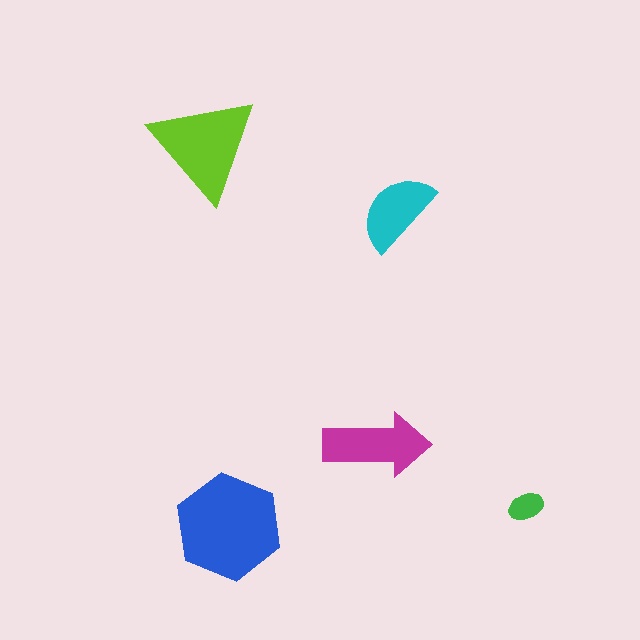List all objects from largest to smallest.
The blue hexagon, the lime triangle, the magenta arrow, the cyan semicircle, the green ellipse.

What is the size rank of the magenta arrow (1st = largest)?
3rd.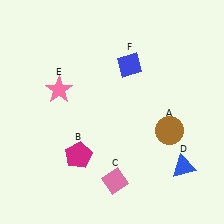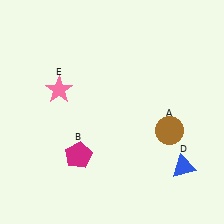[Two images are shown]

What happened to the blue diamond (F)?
The blue diamond (F) was removed in Image 2. It was in the top-right area of Image 1.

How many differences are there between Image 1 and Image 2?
There are 2 differences between the two images.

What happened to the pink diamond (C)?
The pink diamond (C) was removed in Image 2. It was in the bottom-right area of Image 1.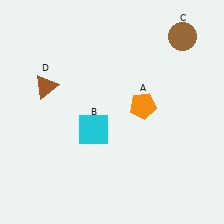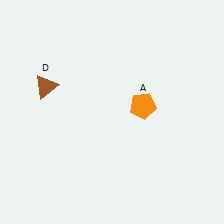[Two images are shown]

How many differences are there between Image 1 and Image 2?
There are 2 differences between the two images.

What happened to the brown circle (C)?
The brown circle (C) was removed in Image 2. It was in the top-right area of Image 1.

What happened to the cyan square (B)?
The cyan square (B) was removed in Image 2. It was in the bottom-left area of Image 1.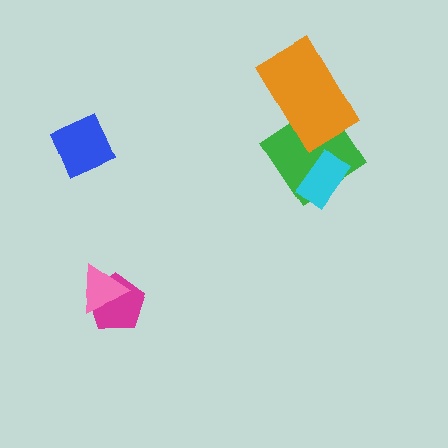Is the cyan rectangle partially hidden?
No, no other shape covers it.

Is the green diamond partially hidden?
Yes, it is partially covered by another shape.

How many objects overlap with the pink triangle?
1 object overlaps with the pink triangle.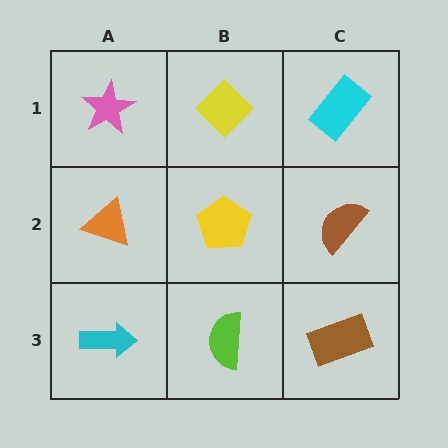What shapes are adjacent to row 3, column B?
A yellow pentagon (row 2, column B), a cyan arrow (row 3, column A), a brown rectangle (row 3, column C).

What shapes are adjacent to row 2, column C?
A cyan rectangle (row 1, column C), a brown rectangle (row 3, column C), a yellow pentagon (row 2, column B).